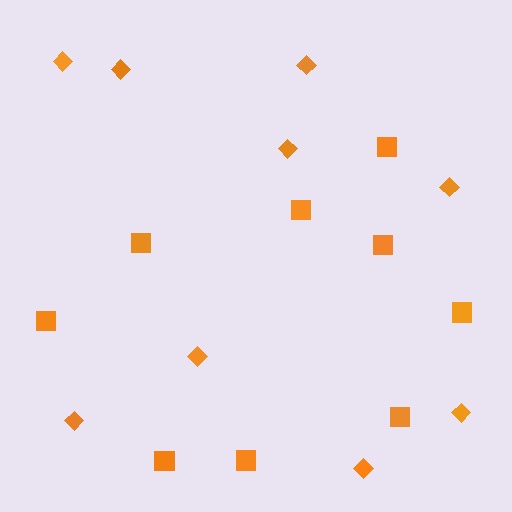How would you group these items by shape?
There are 2 groups: one group of diamonds (9) and one group of squares (9).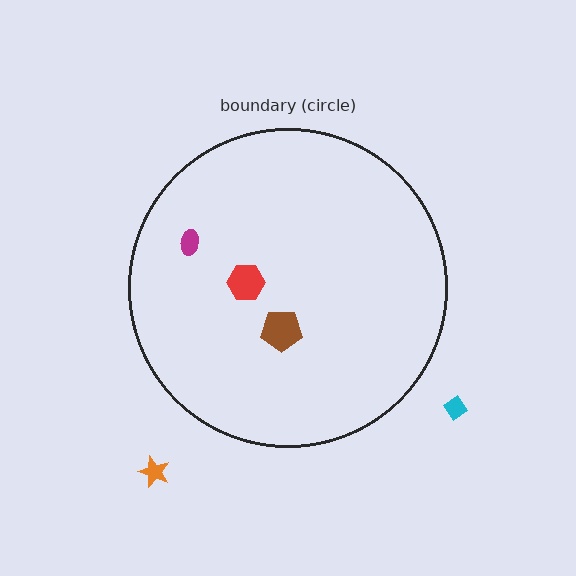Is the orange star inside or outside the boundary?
Outside.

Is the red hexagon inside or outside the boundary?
Inside.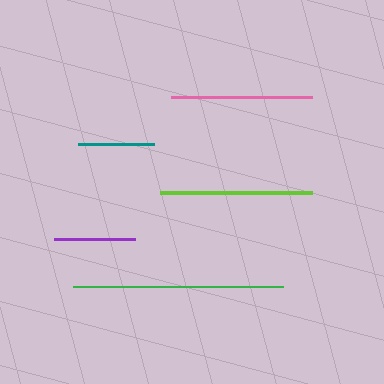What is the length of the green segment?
The green segment is approximately 210 pixels long.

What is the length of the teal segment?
The teal segment is approximately 76 pixels long.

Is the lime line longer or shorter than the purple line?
The lime line is longer than the purple line.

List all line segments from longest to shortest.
From longest to shortest: green, lime, pink, purple, teal.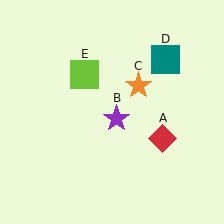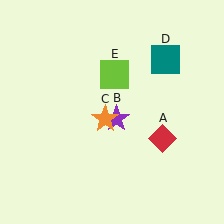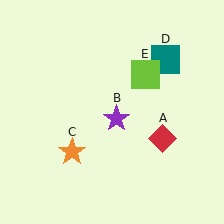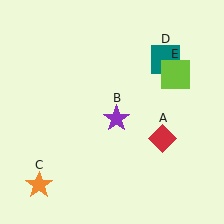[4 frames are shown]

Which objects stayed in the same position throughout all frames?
Red diamond (object A) and purple star (object B) and teal square (object D) remained stationary.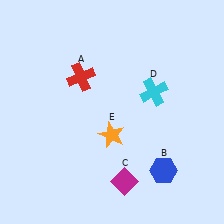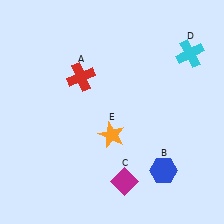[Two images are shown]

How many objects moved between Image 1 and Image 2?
1 object moved between the two images.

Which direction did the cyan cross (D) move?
The cyan cross (D) moved up.